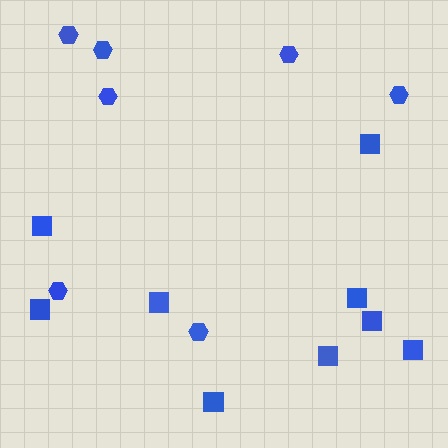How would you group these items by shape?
There are 2 groups: one group of squares (9) and one group of hexagons (7).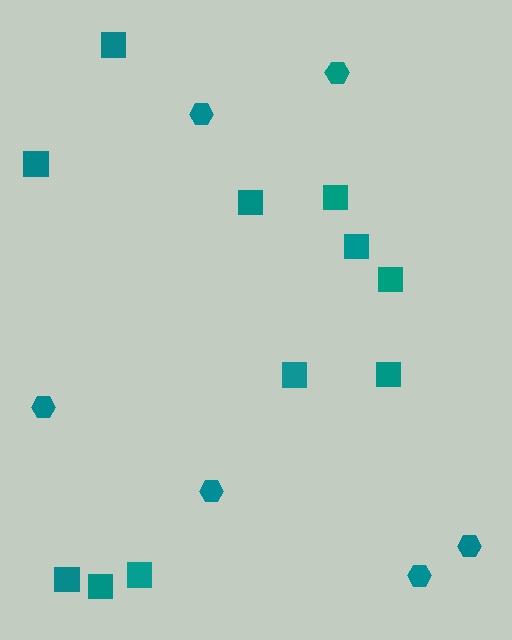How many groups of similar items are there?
There are 2 groups: one group of hexagons (6) and one group of squares (11).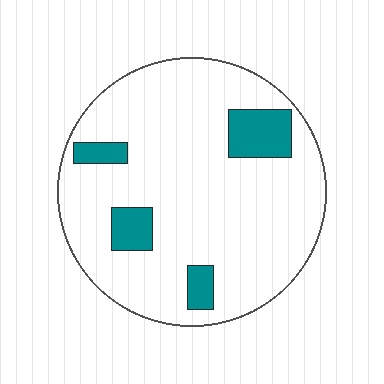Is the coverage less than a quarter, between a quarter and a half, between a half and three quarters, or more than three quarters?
Less than a quarter.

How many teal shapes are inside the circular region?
4.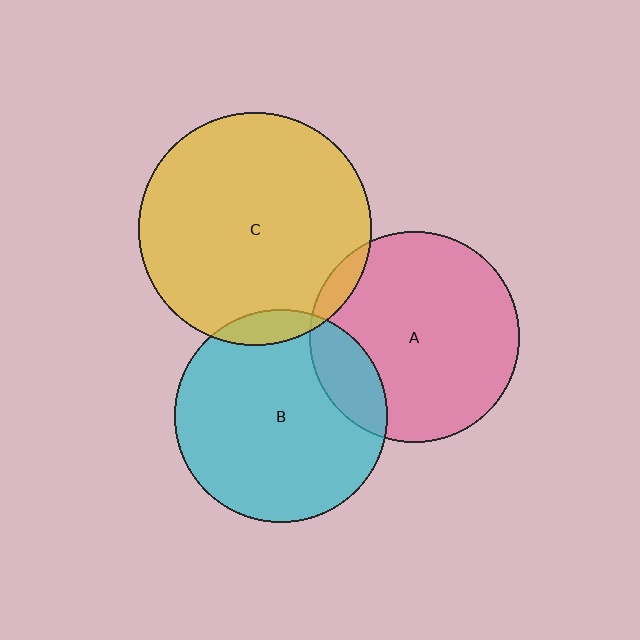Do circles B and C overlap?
Yes.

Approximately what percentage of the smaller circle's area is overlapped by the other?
Approximately 10%.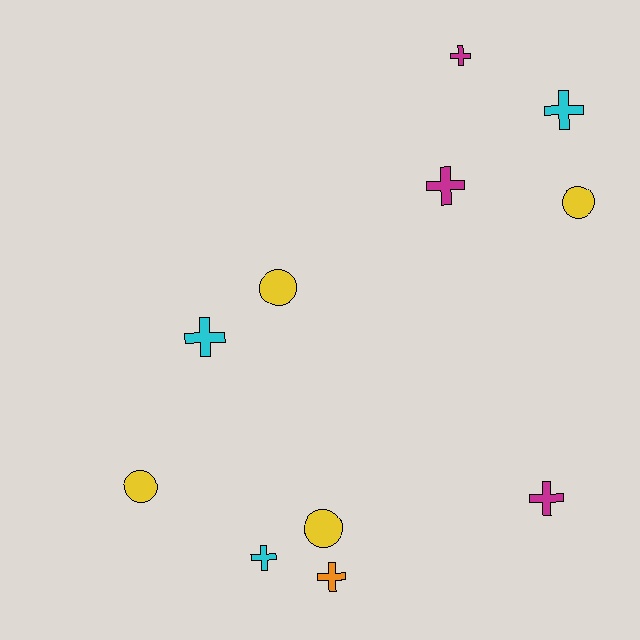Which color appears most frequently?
Yellow, with 4 objects.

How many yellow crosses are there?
There are no yellow crosses.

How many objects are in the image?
There are 11 objects.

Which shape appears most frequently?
Cross, with 7 objects.